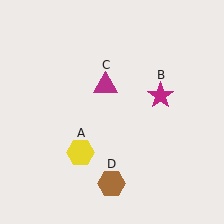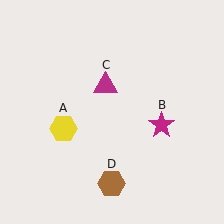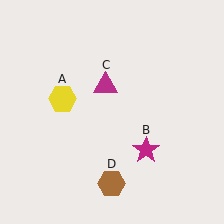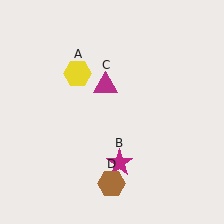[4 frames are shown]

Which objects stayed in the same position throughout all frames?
Magenta triangle (object C) and brown hexagon (object D) remained stationary.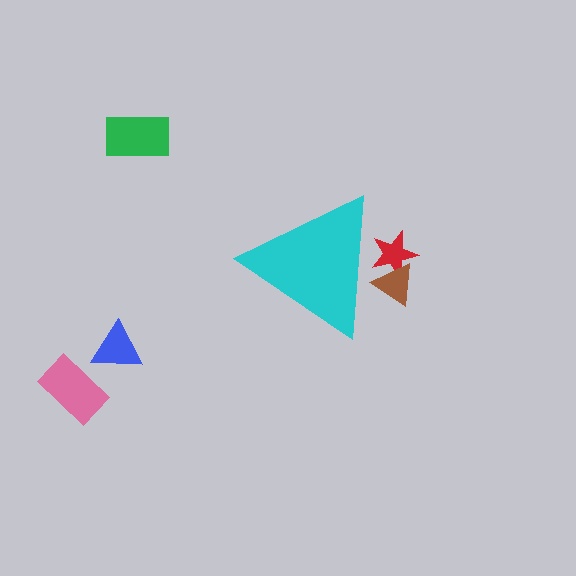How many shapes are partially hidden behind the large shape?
2 shapes are partially hidden.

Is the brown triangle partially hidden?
Yes, the brown triangle is partially hidden behind the cyan triangle.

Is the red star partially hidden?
Yes, the red star is partially hidden behind the cyan triangle.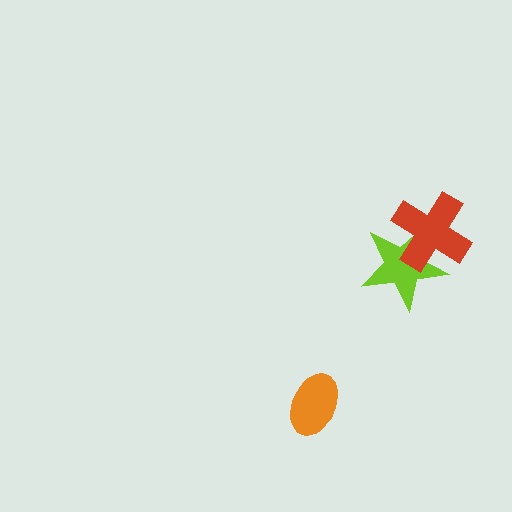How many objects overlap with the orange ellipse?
0 objects overlap with the orange ellipse.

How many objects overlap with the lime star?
1 object overlaps with the lime star.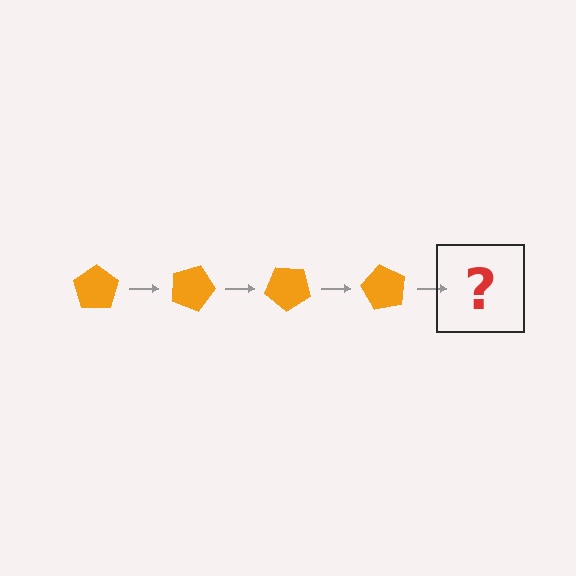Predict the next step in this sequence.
The next step is an orange pentagon rotated 80 degrees.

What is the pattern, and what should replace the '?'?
The pattern is that the pentagon rotates 20 degrees each step. The '?' should be an orange pentagon rotated 80 degrees.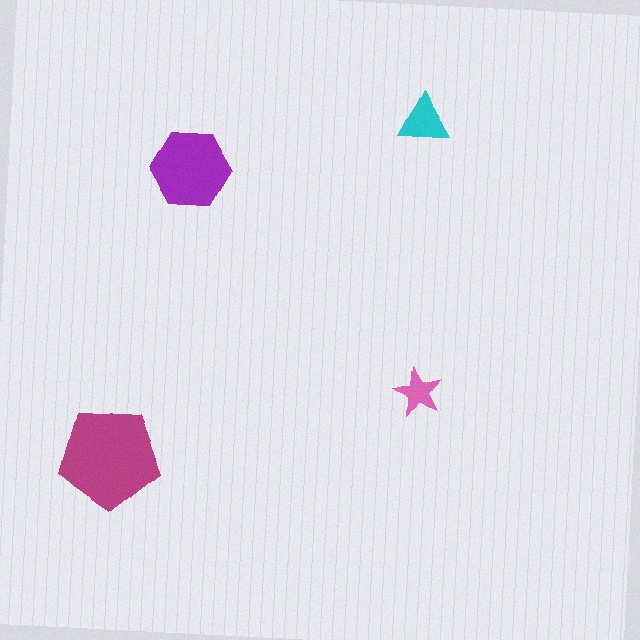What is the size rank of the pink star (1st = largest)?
4th.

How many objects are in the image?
There are 4 objects in the image.